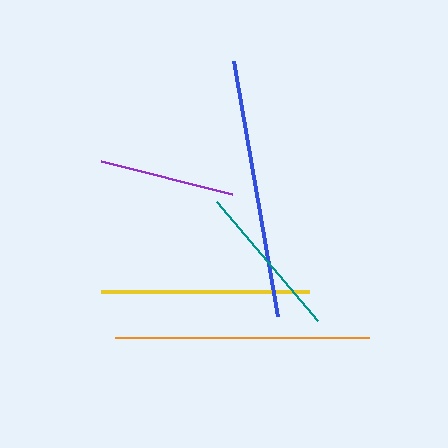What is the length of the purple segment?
The purple segment is approximately 135 pixels long.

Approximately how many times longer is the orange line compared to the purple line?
The orange line is approximately 1.9 times the length of the purple line.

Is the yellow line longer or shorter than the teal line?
The yellow line is longer than the teal line.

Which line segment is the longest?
The blue line is the longest at approximately 259 pixels.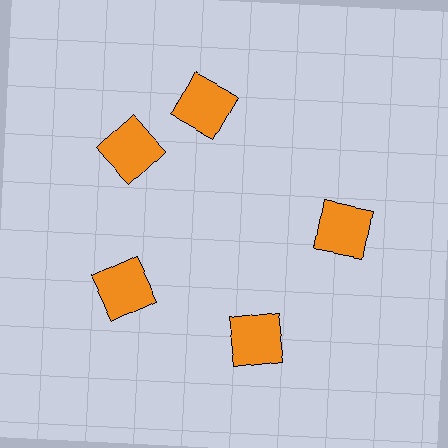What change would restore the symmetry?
The symmetry would be restored by rotating it back into even spacing with its neighbors so that all 5 squares sit at equal angles and equal distance from the center.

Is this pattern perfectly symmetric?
No. The 5 orange squares are arranged in a ring, but one element near the 1 o'clock position is rotated out of alignment along the ring, breaking the 5-fold rotational symmetry.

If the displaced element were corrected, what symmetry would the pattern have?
It would have 5-fold rotational symmetry — the pattern would map onto itself every 72 degrees.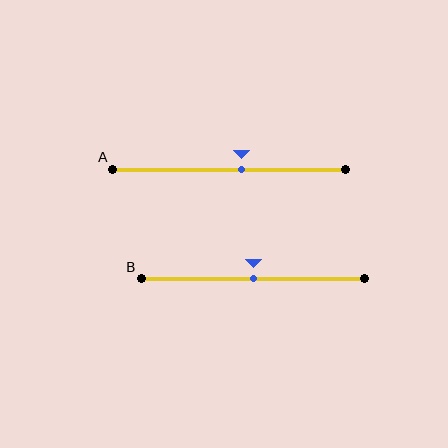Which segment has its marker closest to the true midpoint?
Segment B has its marker closest to the true midpoint.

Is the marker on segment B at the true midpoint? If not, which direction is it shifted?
Yes, the marker on segment B is at the true midpoint.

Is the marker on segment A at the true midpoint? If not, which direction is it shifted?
No, the marker on segment A is shifted to the right by about 5% of the segment length.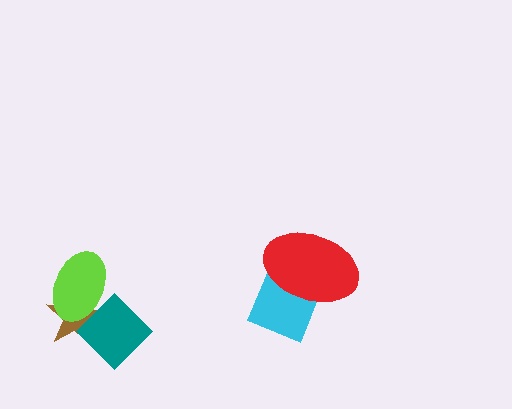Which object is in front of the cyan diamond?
The red ellipse is in front of the cyan diamond.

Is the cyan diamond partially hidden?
Yes, it is partially covered by another shape.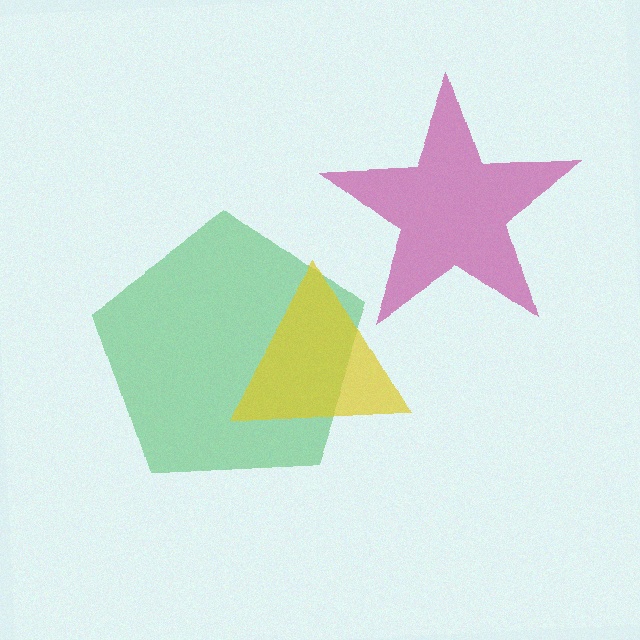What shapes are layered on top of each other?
The layered shapes are: a green pentagon, a yellow triangle, a magenta star.